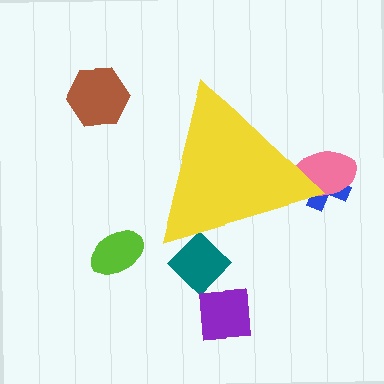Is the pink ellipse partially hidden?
Yes, the pink ellipse is partially hidden behind the yellow triangle.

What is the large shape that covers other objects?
A yellow triangle.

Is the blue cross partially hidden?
Yes, the blue cross is partially hidden behind the yellow triangle.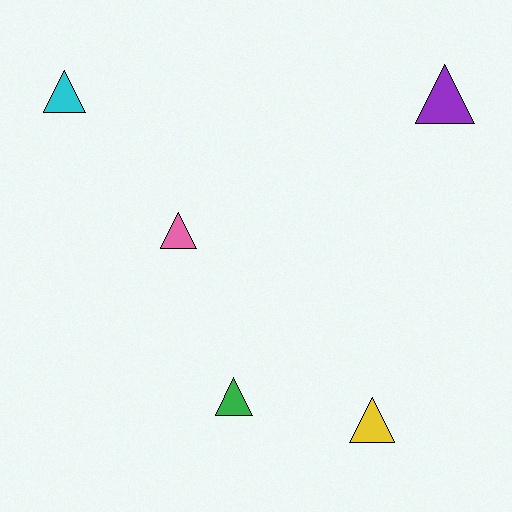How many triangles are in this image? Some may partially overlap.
There are 5 triangles.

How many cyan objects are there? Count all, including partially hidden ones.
There is 1 cyan object.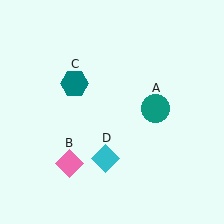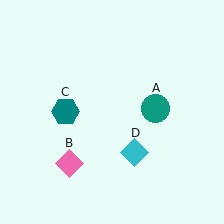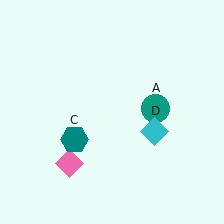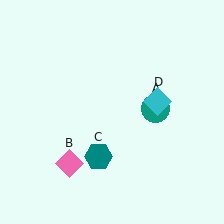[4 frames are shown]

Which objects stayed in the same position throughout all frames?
Teal circle (object A) and pink diamond (object B) remained stationary.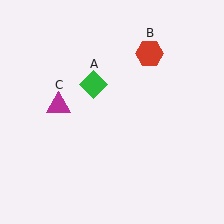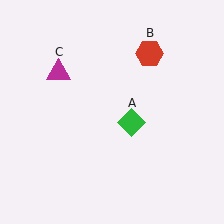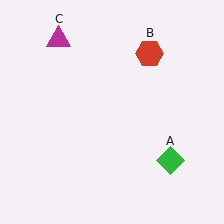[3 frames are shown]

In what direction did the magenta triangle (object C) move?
The magenta triangle (object C) moved up.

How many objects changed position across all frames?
2 objects changed position: green diamond (object A), magenta triangle (object C).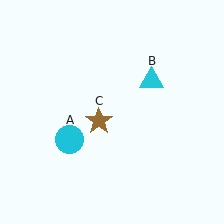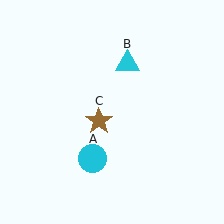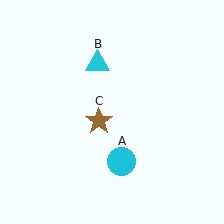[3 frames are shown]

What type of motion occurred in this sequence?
The cyan circle (object A), cyan triangle (object B) rotated counterclockwise around the center of the scene.